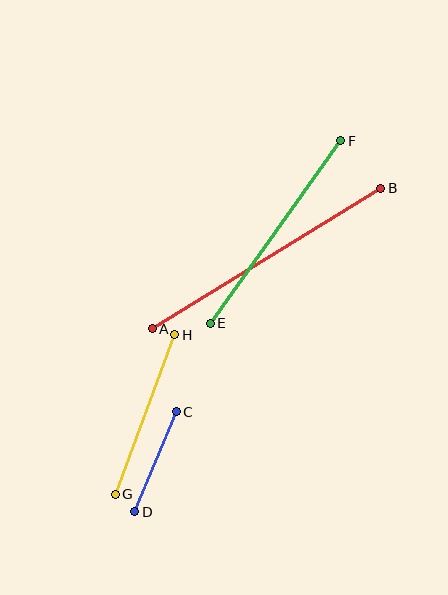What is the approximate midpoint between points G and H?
The midpoint is at approximately (145, 414) pixels.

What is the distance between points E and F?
The distance is approximately 224 pixels.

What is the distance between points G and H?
The distance is approximately 171 pixels.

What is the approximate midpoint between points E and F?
The midpoint is at approximately (276, 232) pixels.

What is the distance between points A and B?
The distance is approximately 268 pixels.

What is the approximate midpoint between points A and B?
The midpoint is at approximately (266, 259) pixels.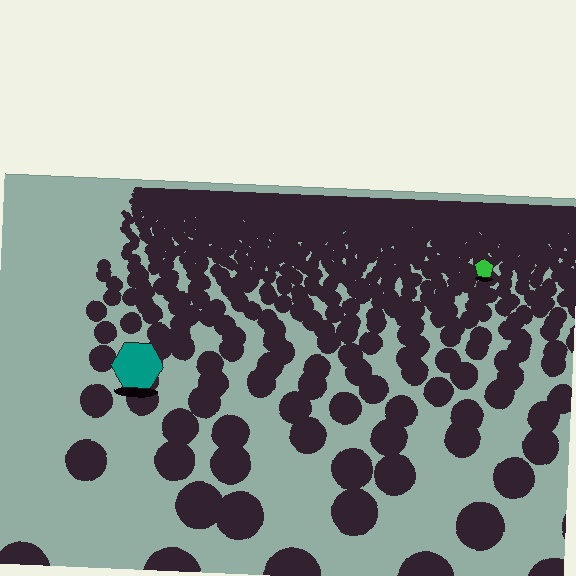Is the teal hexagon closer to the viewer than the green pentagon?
Yes. The teal hexagon is closer — you can tell from the texture gradient: the ground texture is coarser near it.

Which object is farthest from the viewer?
The green pentagon is farthest from the viewer. It appears smaller and the ground texture around it is denser.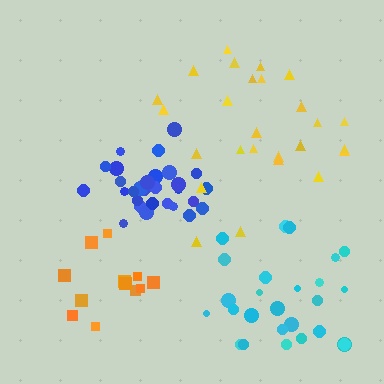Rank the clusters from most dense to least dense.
blue, orange, cyan, yellow.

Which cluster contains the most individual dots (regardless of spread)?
Blue (30).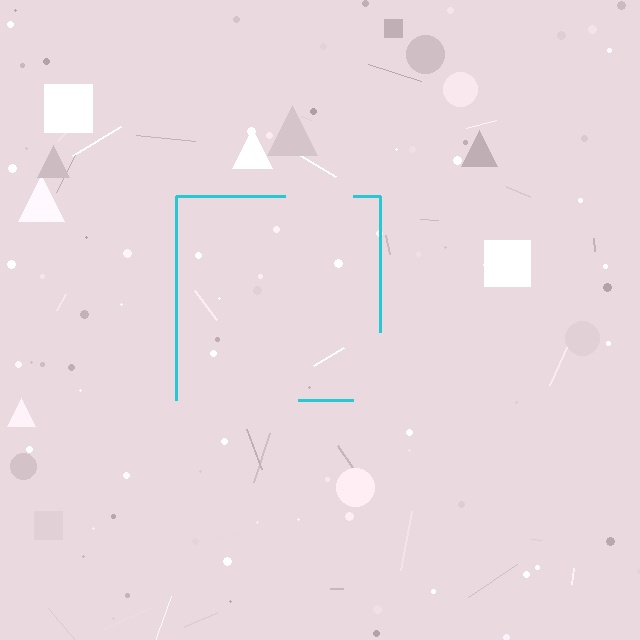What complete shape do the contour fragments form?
The contour fragments form a square.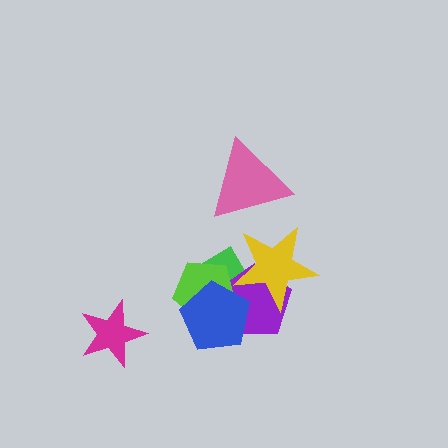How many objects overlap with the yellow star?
2 objects overlap with the yellow star.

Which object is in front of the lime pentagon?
The blue pentagon is in front of the lime pentagon.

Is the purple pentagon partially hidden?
Yes, it is partially covered by another shape.